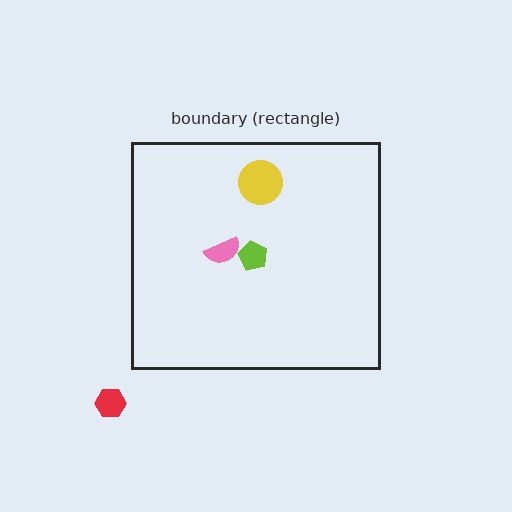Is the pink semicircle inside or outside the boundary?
Inside.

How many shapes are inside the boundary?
3 inside, 1 outside.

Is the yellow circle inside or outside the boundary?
Inside.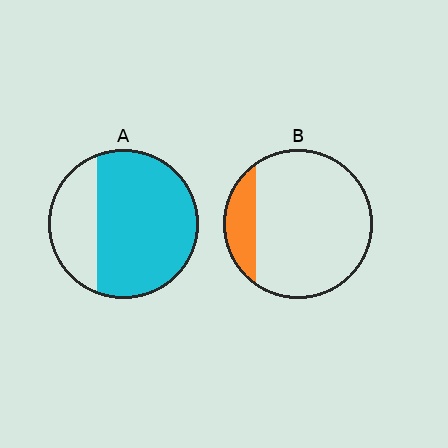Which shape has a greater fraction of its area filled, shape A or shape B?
Shape A.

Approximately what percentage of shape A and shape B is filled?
A is approximately 70% and B is approximately 15%.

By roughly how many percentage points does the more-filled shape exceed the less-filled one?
By roughly 55 percentage points (A over B).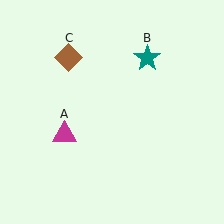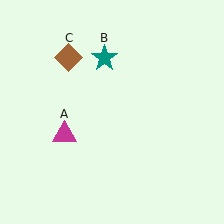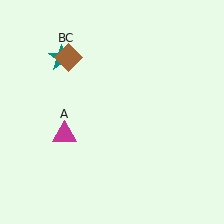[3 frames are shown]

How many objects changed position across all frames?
1 object changed position: teal star (object B).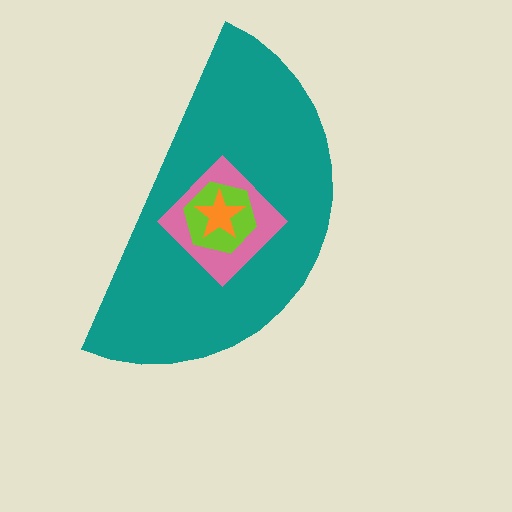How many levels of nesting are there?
4.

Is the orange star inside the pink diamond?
Yes.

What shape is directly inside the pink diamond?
The lime hexagon.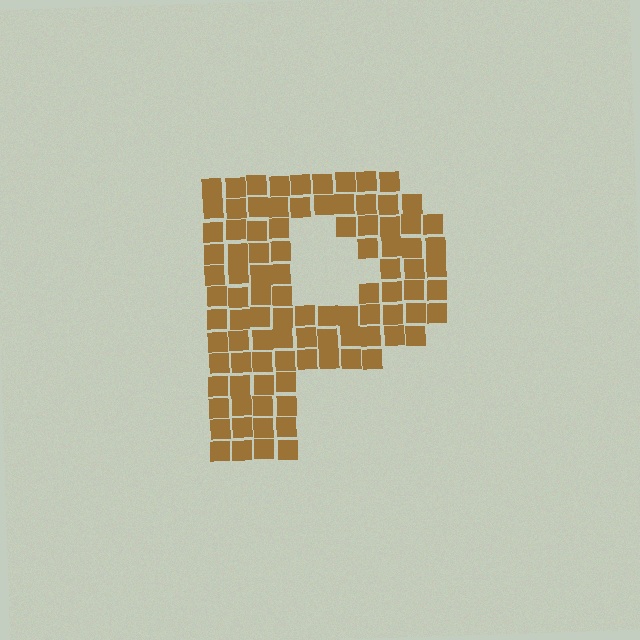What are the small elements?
The small elements are squares.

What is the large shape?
The large shape is the letter P.